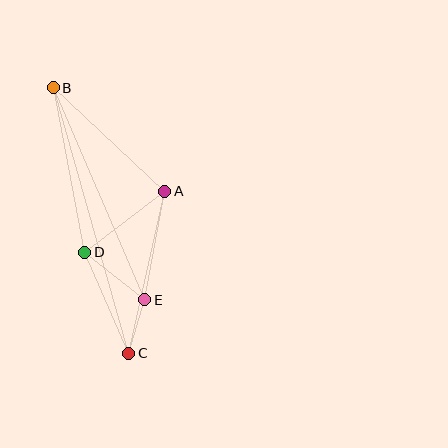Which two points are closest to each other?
Points C and E are closest to each other.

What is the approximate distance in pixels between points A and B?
The distance between A and B is approximately 152 pixels.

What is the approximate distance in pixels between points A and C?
The distance between A and C is approximately 166 pixels.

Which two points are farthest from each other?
Points B and C are farthest from each other.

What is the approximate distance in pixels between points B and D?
The distance between B and D is approximately 168 pixels.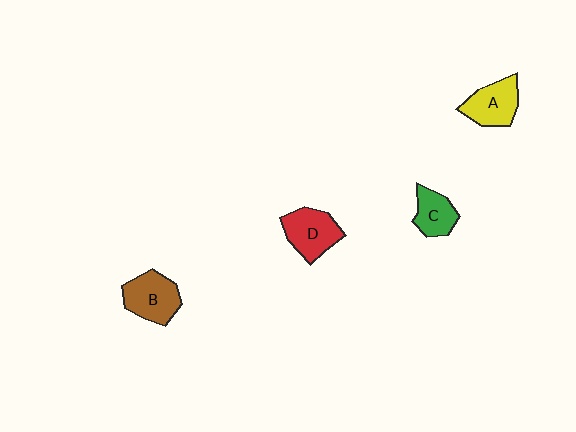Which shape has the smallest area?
Shape C (green).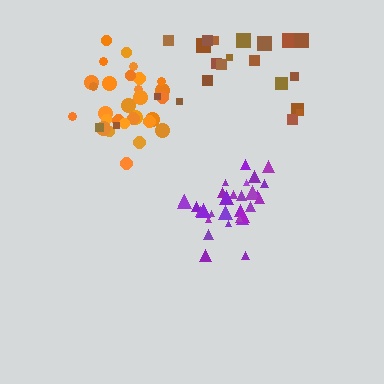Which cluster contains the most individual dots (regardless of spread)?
Purple (31).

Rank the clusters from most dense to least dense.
purple, orange, brown.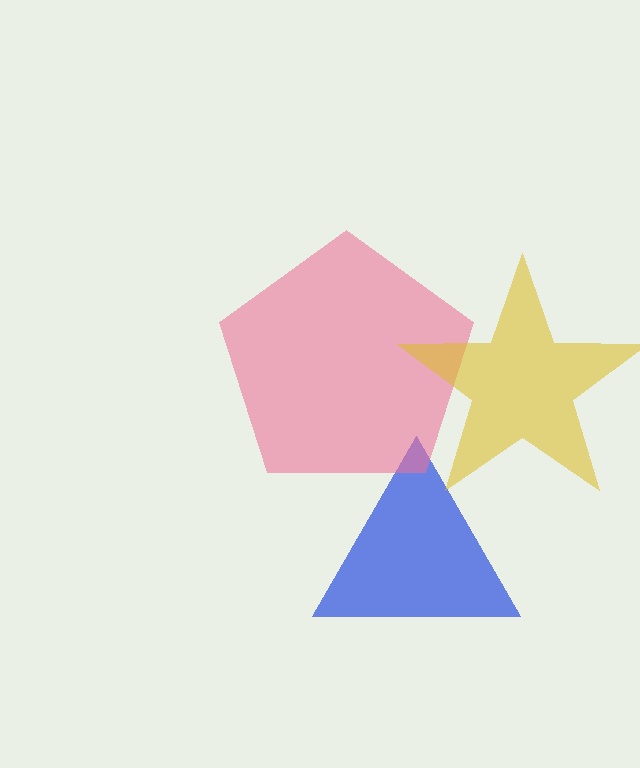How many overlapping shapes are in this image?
There are 3 overlapping shapes in the image.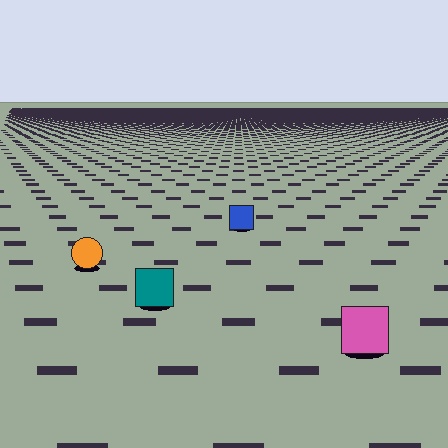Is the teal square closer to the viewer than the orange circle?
Yes. The teal square is closer — you can tell from the texture gradient: the ground texture is coarser near it.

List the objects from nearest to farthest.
From nearest to farthest: the pink square, the teal square, the orange circle, the blue square.